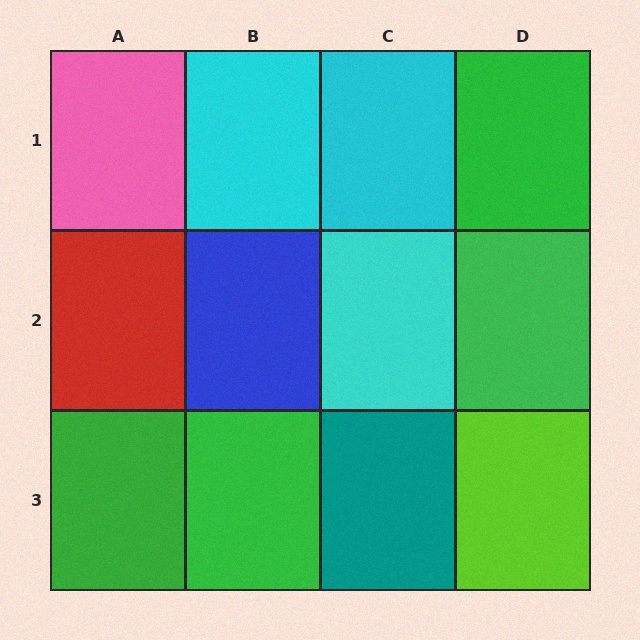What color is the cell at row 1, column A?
Pink.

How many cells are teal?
1 cell is teal.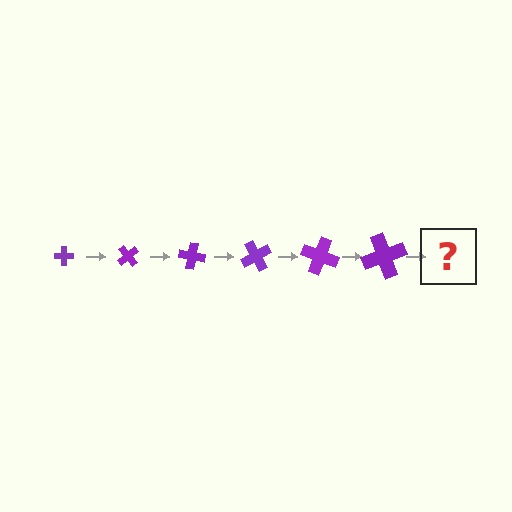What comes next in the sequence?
The next element should be a cross, larger than the previous one and rotated 300 degrees from the start.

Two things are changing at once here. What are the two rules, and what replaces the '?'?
The two rules are that the cross grows larger each step and it rotates 50 degrees each step. The '?' should be a cross, larger than the previous one and rotated 300 degrees from the start.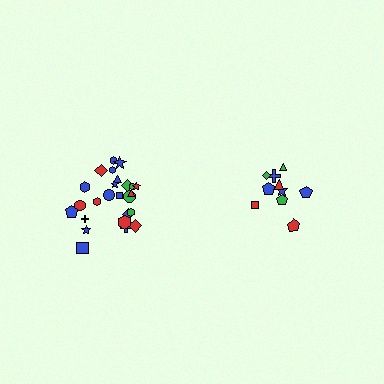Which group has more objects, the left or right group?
The left group.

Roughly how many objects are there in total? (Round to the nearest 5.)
Roughly 35 objects in total.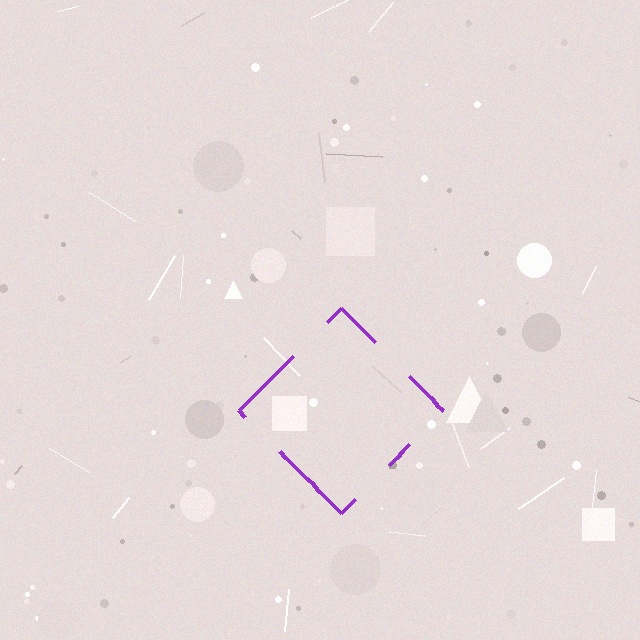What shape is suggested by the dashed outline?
The dashed outline suggests a diamond.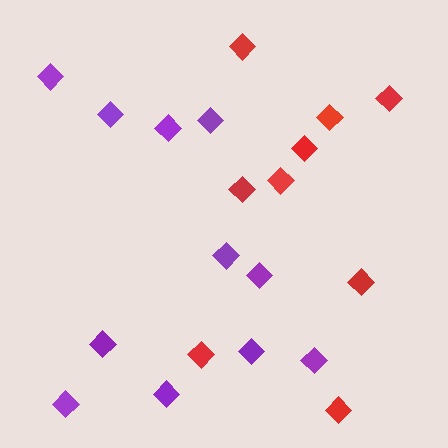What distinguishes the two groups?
There are 2 groups: one group of purple diamonds (11) and one group of red diamonds (9).